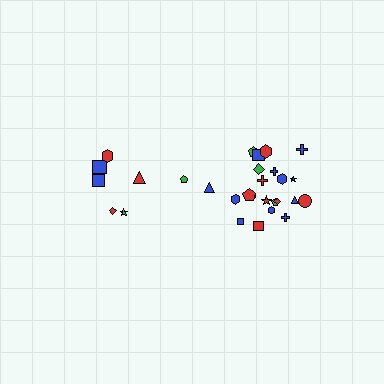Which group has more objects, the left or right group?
The right group.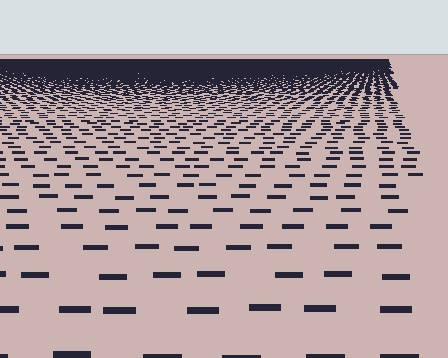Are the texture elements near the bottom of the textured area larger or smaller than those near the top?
Larger. Near the bottom, elements are closer to the viewer and appear at a bigger on-screen size.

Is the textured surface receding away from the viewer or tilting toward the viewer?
The surface is receding away from the viewer. Texture elements get smaller and denser toward the top.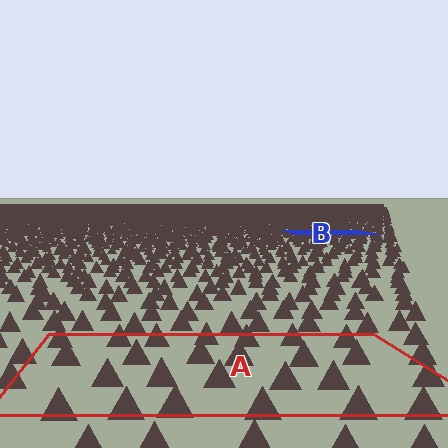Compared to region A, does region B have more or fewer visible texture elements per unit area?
Region B has more texture elements per unit area — they are packed more densely because it is farther away.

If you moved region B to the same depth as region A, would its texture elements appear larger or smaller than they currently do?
They would appear larger. At a closer depth, the same texture elements are projected at a bigger on-screen size.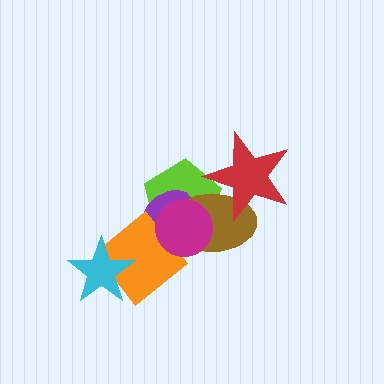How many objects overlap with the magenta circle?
4 objects overlap with the magenta circle.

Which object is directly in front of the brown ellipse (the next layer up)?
The magenta circle is directly in front of the brown ellipse.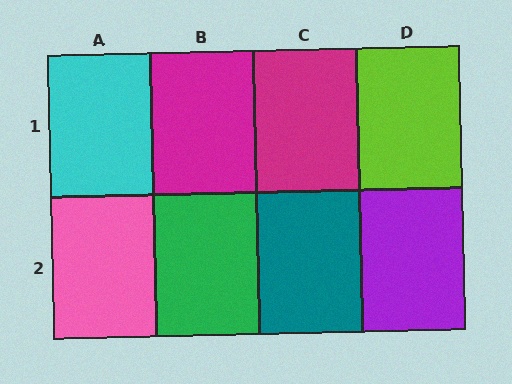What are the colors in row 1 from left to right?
Cyan, magenta, magenta, lime.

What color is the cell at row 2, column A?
Pink.